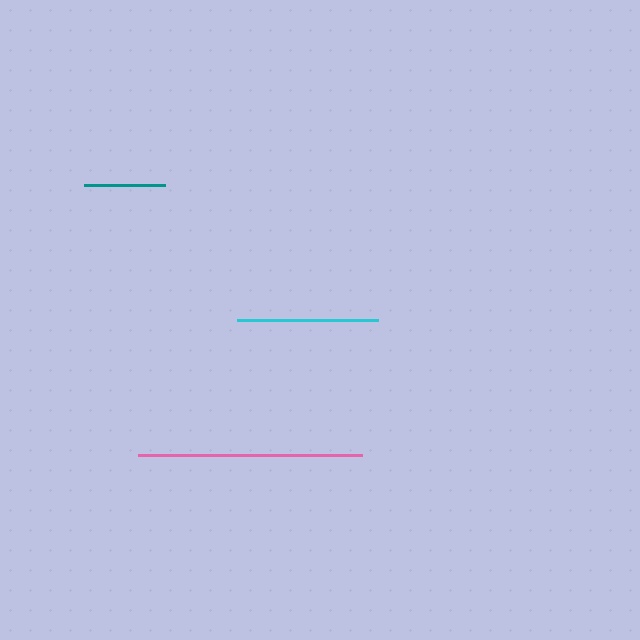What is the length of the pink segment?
The pink segment is approximately 223 pixels long.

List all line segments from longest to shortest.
From longest to shortest: pink, cyan, teal.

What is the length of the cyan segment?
The cyan segment is approximately 141 pixels long.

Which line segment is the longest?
The pink line is the longest at approximately 223 pixels.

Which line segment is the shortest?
The teal line is the shortest at approximately 82 pixels.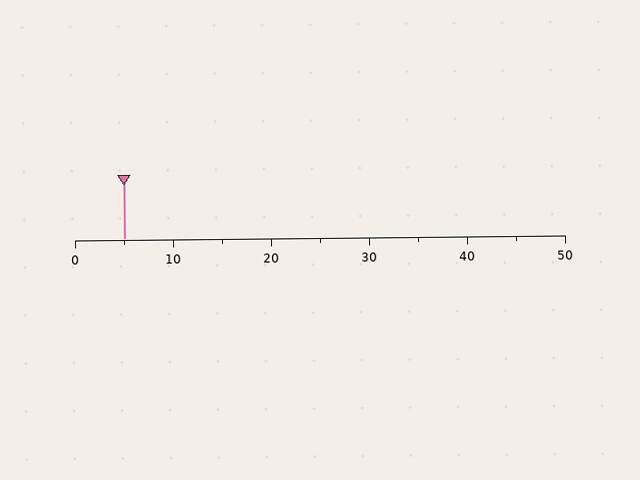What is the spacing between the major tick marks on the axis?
The major ticks are spaced 10 apart.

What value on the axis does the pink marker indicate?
The marker indicates approximately 5.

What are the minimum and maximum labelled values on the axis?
The axis runs from 0 to 50.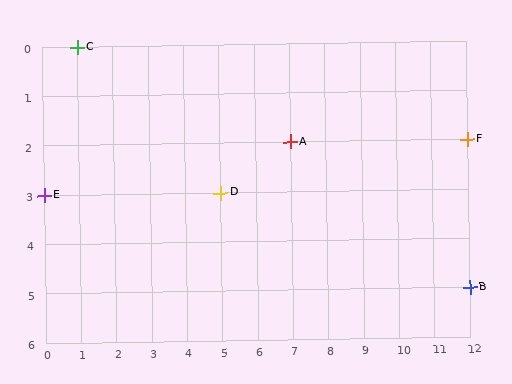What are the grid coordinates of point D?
Point D is at grid coordinates (5, 3).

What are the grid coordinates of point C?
Point C is at grid coordinates (1, 0).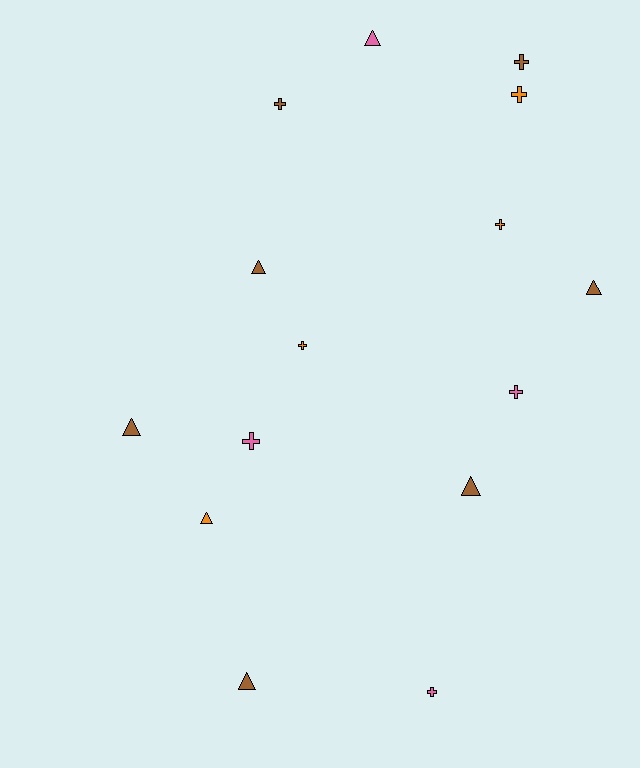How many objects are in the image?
There are 15 objects.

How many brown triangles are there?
There are 5 brown triangles.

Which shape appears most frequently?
Cross, with 8 objects.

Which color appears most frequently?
Brown, with 7 objects.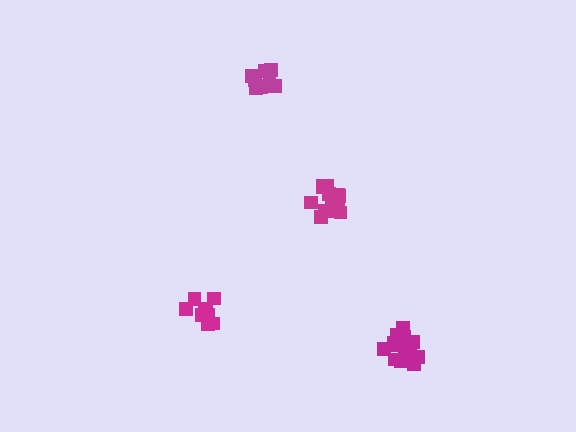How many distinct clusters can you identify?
There are 4 distinct clusters.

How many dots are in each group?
Group 1: 14 dots, Group 2: 14 dots, Group 3: 11 dots, Group 4: 9 dots (48 total).